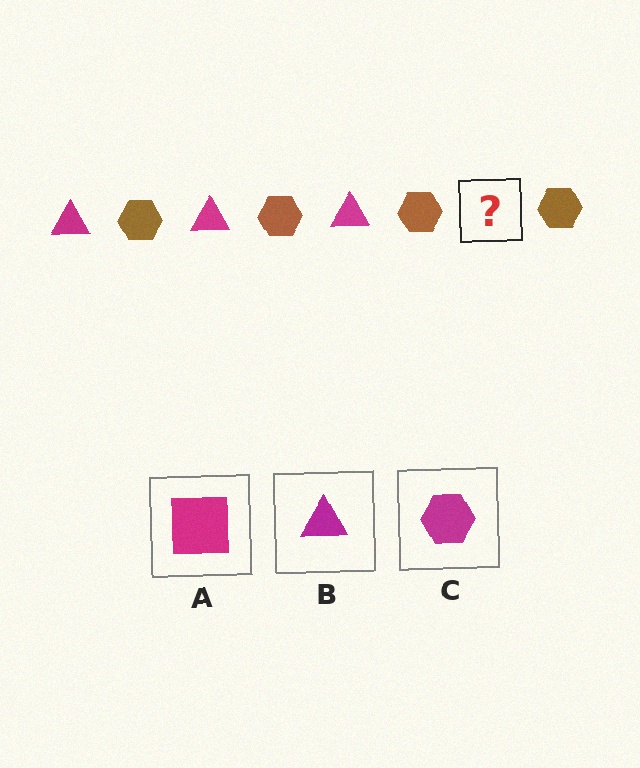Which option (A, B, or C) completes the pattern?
B.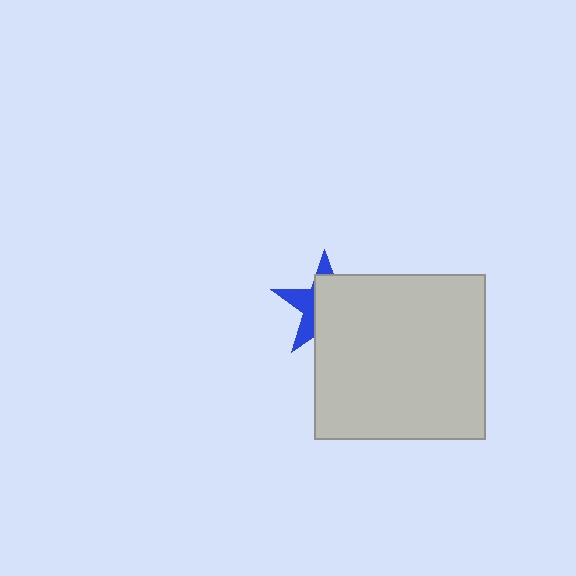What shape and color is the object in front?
The object in front is a light gray rectangle.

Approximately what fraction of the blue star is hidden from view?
Roughly 65% of the blue star is hidden behind the light gray rectangle.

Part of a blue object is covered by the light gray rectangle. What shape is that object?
It is a star.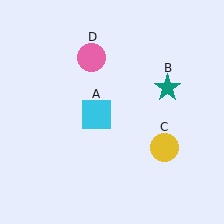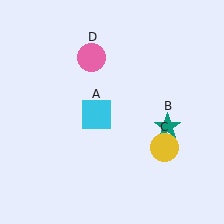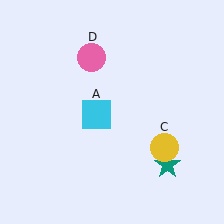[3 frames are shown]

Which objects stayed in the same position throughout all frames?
Cyan square (object A) and yellow circle (object C) and pink circle (object D) remained stationary.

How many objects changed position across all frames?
1 object changed position: teal star (object B).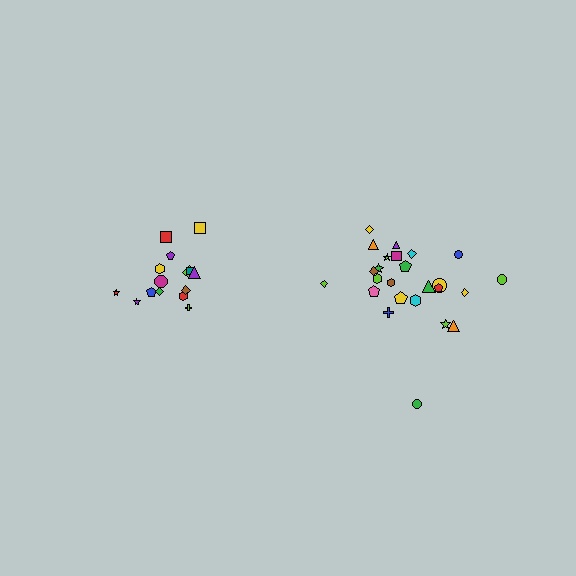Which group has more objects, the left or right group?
The right group.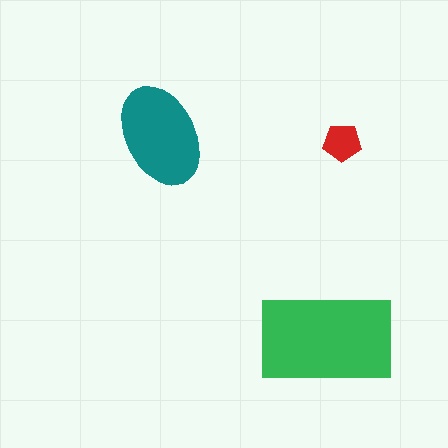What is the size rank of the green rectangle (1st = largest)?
1st.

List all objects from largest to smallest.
The green rectangle, the teal ellipse, the red pentagon.